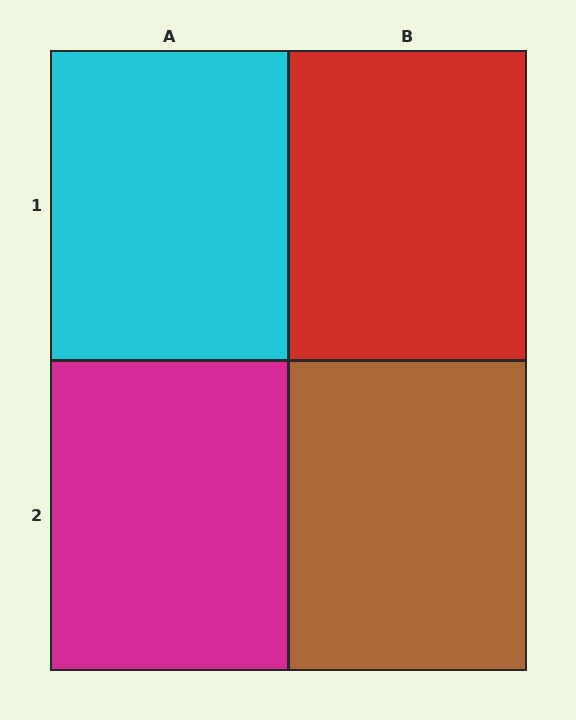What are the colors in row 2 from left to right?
Magenta, brown.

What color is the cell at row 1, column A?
Cyan.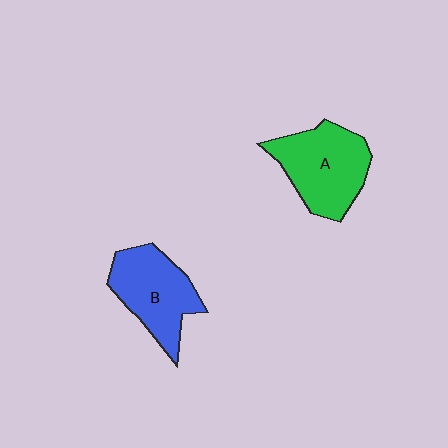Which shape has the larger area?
Shape A (green).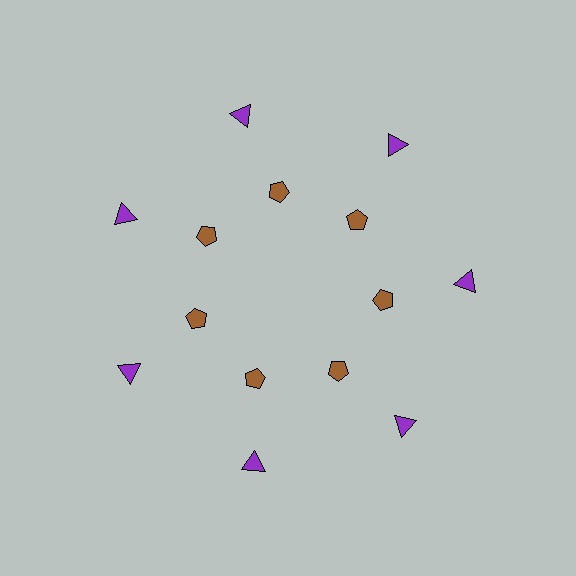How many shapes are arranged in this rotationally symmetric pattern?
There are 14 shapes, arranged in 7 groups of 2.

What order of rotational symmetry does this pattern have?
This pattern has 7-fold rotational symmetry.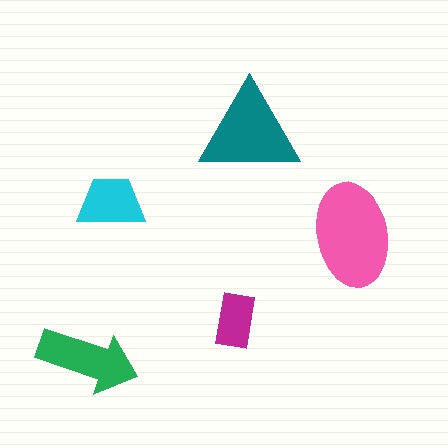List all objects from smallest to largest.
The magenta rectangle, the cyan trapezoid, the green arrow, the teal triangle, the pink ellipse.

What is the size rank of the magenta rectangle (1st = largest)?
5th.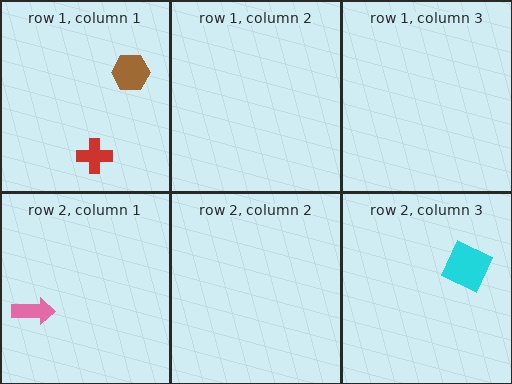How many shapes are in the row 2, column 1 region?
1.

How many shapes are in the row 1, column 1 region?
2.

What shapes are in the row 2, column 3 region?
The cyan diamond.